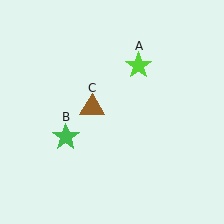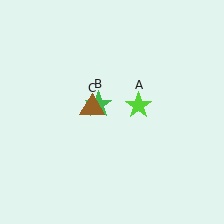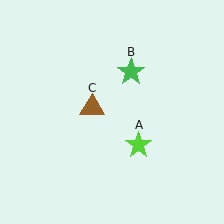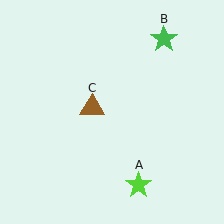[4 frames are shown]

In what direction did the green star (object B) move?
The green star (object B) moved up and to the right.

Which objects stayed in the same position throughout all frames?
Brown triangle (object C) remained stationary.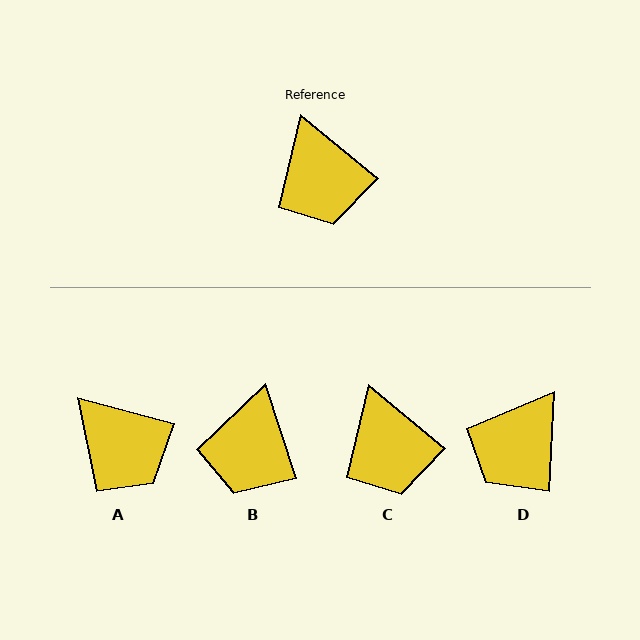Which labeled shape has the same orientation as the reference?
C.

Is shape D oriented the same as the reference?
No, it is off by about 54 degrees.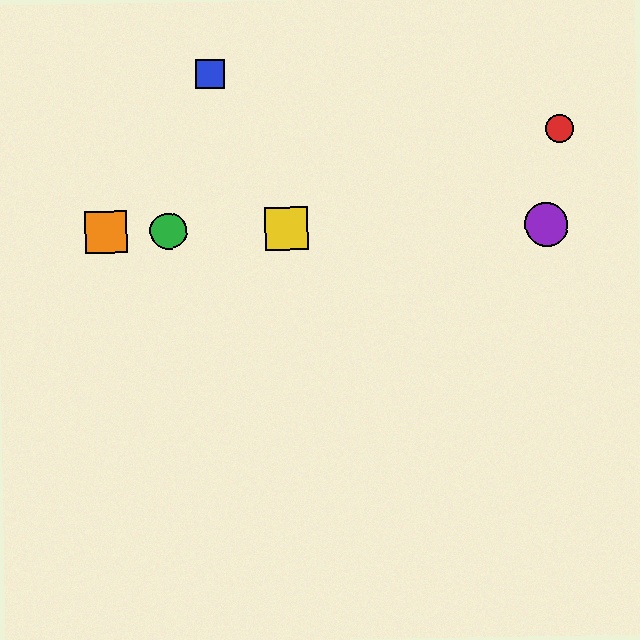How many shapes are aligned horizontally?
4 shapes (the green circle, the yellow square, the purple circle, the orange square) are aligned horizontally.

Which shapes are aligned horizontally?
The green circle, the yellow square, the purple circle, the orange square are aligned horizontally.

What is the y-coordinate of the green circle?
The green circle is at y≈231.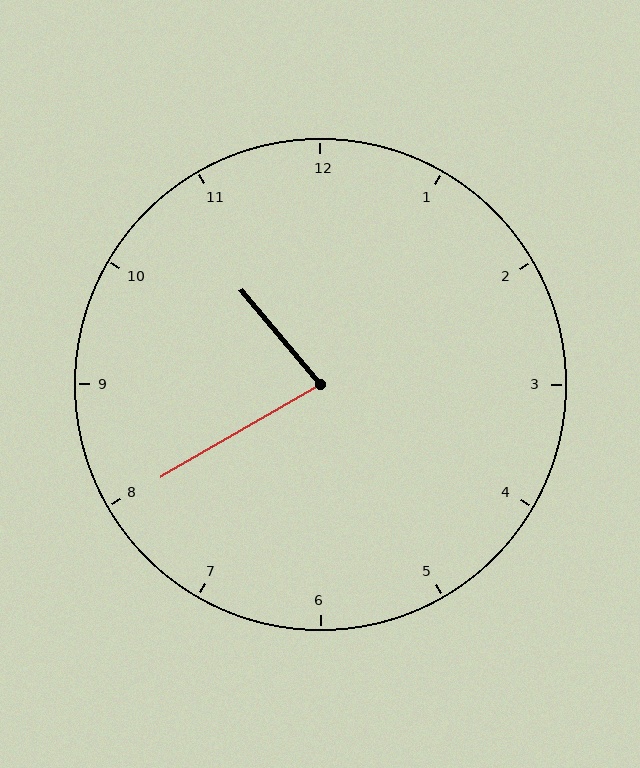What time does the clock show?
10:40.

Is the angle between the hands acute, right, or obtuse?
It is acute.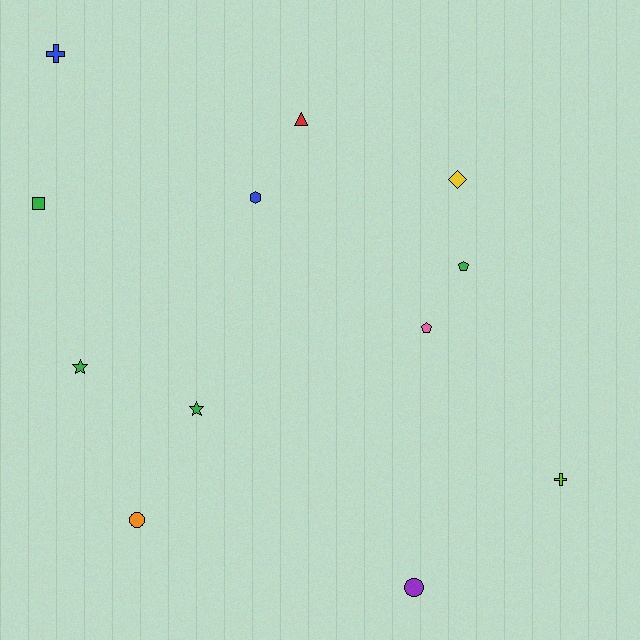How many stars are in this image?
There are 2 stars.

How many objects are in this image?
There are 12 objects.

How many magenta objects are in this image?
There are no magenta objects.